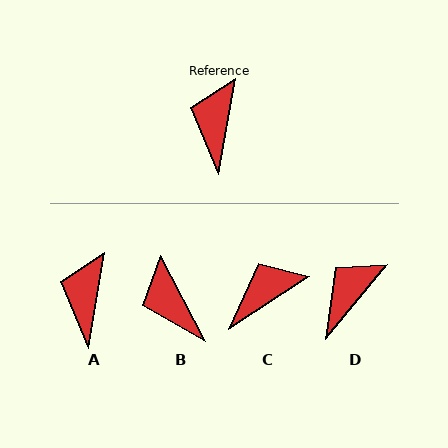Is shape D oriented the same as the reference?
No, it is off by about 30 degrees.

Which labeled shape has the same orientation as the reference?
A.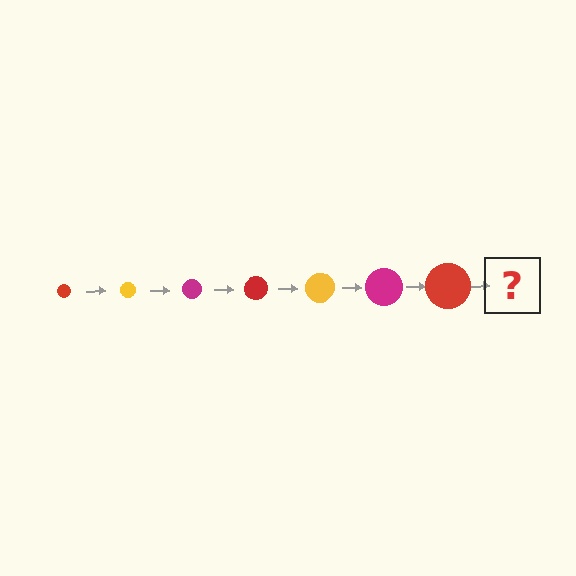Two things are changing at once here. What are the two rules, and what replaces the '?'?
The two rules are that the circle grows larger each step and the color cycles through red, yellow, and magenta. The '?' should be a yellow circle, larger than the previous one.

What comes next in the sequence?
The next element should be a yellow circle, larger than the previous one.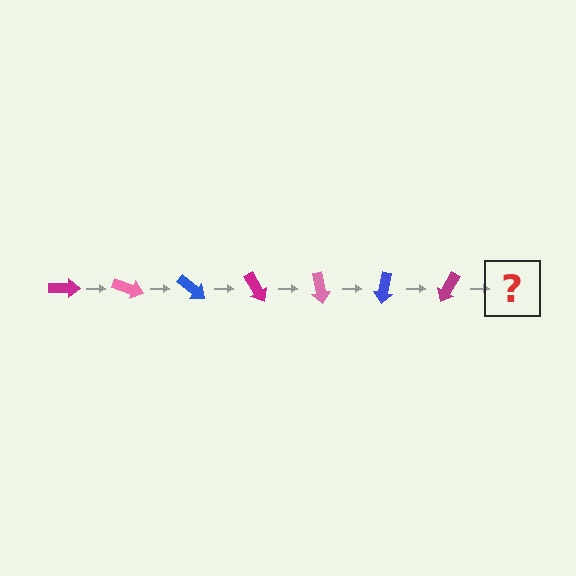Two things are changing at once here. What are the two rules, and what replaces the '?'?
The two rules are that it rotates 20 degrees each step and the color cycles through magenta, pink, and blue. The '?' should be a pink arrow, rotated 140 degrees from the start.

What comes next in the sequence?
The next element should be a pink arrow, rotated 140 degrees from the start.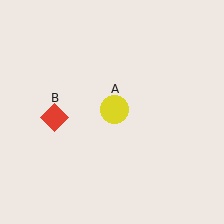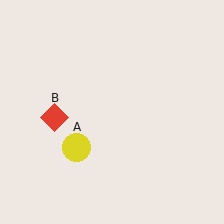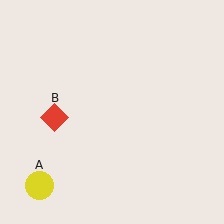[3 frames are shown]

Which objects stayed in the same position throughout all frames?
Red diamond (object B) remained stationary.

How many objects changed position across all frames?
1 object changed position: yellow circle (object A).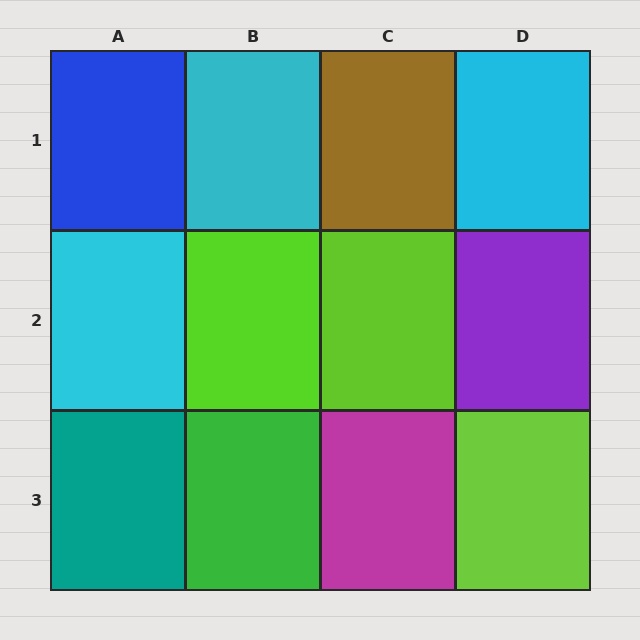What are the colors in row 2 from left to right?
Cyan, lime, lime, purple.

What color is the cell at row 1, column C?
Brown.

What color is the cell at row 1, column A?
Blue.